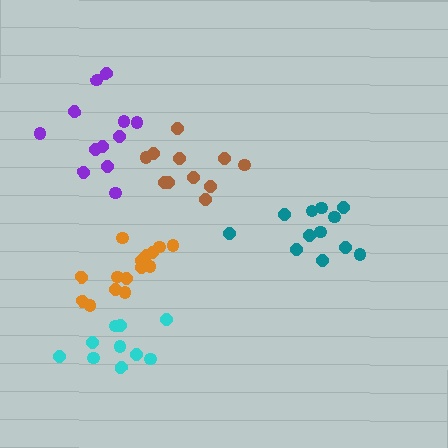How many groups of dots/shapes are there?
There are 5 groups.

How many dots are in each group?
Group 1: 15 dots, Group 2: 12 dots, Group 3: 11 dots, Group 4: 10 dots, Group 5: 12 dots (60 total).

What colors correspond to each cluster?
The clusters are colored: orange, teal, brown, cyan, purple.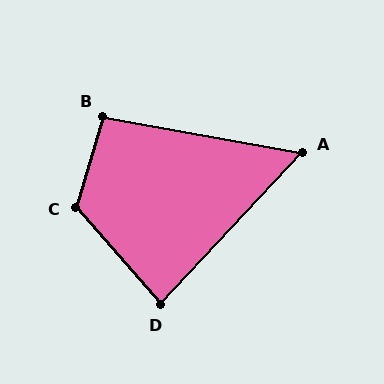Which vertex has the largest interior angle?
C, at approximately 123 degrees.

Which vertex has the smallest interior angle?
A, at approximately 57 degrees.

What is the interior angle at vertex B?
Approximately 96 degrees (obtuse).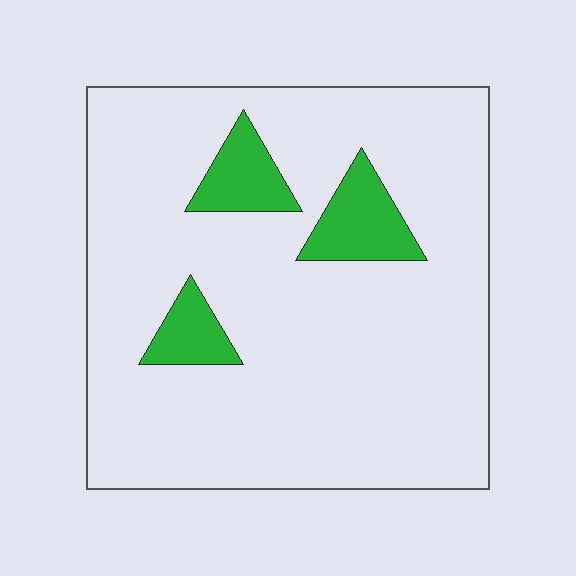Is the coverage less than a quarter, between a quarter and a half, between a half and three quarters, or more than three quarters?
Less than a quarter.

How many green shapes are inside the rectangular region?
3.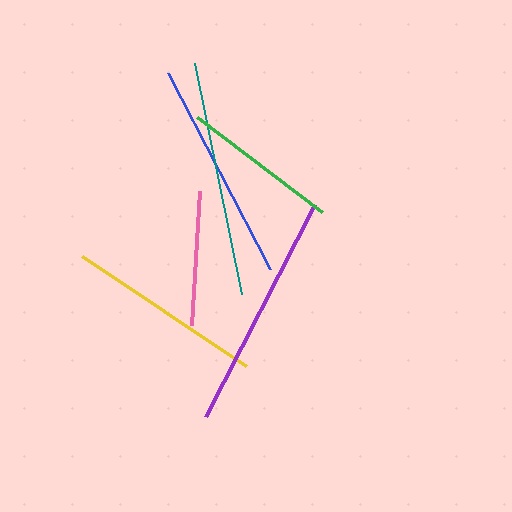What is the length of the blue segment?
The blue segment is approximately 221 pixels long.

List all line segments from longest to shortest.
From longest to shortest: purple, teal, blue, yellow, green, pink.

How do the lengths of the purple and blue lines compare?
The purple and blue lines are approximately the same length.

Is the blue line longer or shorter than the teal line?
The teal line is longer than the blue line.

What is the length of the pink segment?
The pink segment is approximately 134 pixels long.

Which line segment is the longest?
The purple line is the longest at approximately 238 pixels.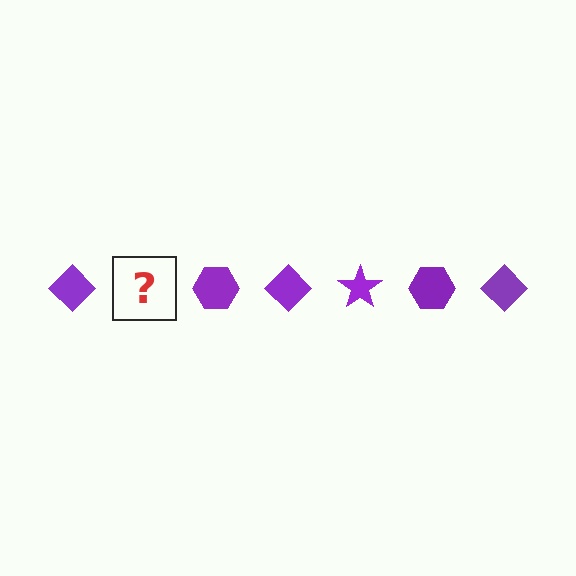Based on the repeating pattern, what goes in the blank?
The blank should be a purple star.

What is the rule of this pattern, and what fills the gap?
The rule is that the pattern cycles through diamond, star, hexagon shapes in purple. The gap should be filled with a purple star.